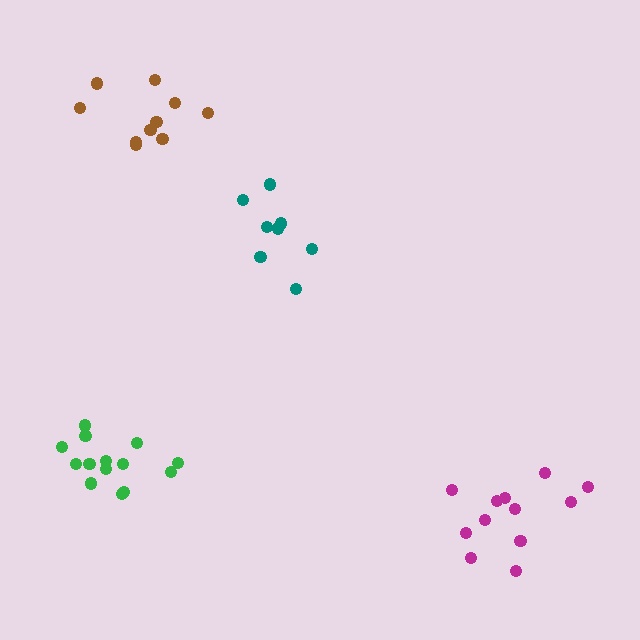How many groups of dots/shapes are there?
There are 4 groups.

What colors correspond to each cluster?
The clusters are colored: teal, green, magenta, brown.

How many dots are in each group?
Group 1: 8 dots, Group 2: 14 dots, Group 3: 12 dots, Group 4: 10 dots (44 total).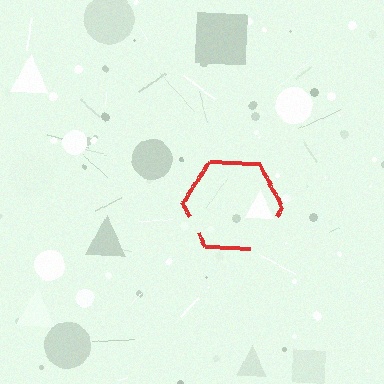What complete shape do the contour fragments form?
The contour fragments form a hexagon.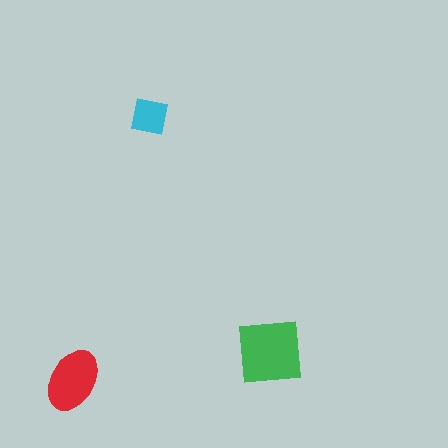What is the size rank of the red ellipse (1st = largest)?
2nd.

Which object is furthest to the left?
The red ellipse is leftmost.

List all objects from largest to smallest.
The green square, the red ellipse, the cyan square.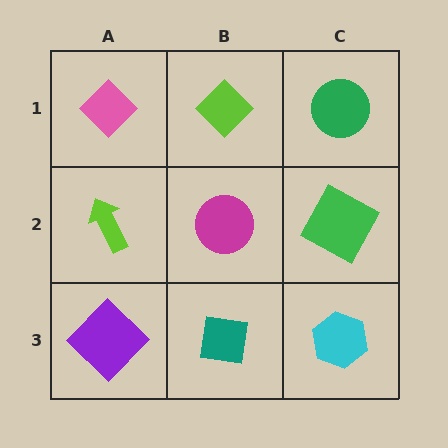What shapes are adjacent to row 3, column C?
A green square (row 2, column C), a teal square (row 3, column B).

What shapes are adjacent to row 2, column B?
A lime diamond (row 1, column B), a teal square (row 3, column B), a lime arrow (row 2, column A), a green square (row 2, column C).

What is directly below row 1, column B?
A magenta circle.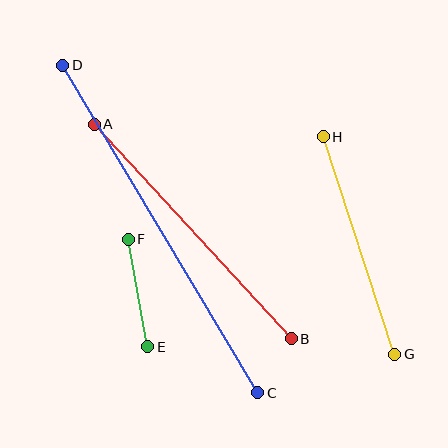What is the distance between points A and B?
The distance is approximately 291 pixels.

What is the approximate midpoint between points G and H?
The midpoint is at approximately (359, 246) pixels.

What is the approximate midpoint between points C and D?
The midpoint is at approximately (160, 229) pixels.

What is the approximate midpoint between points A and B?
The midpoint is at approximately (193, 231) pixels.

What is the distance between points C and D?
The distance is approximately 381 pixels.